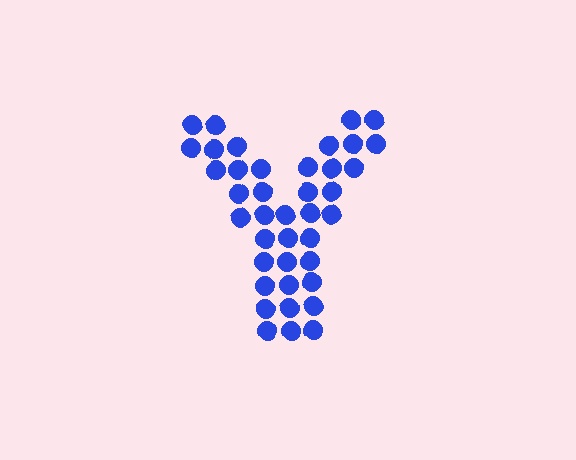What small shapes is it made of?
It is made of small circles.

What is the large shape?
The large shape is the letter Y.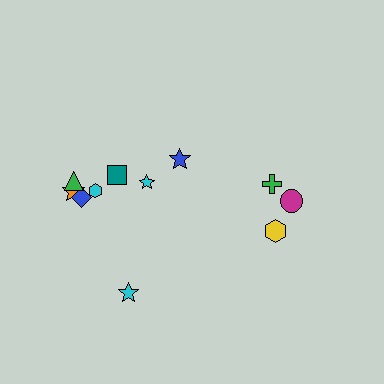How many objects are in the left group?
There are 8 objects.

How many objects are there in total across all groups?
There are 11 objects.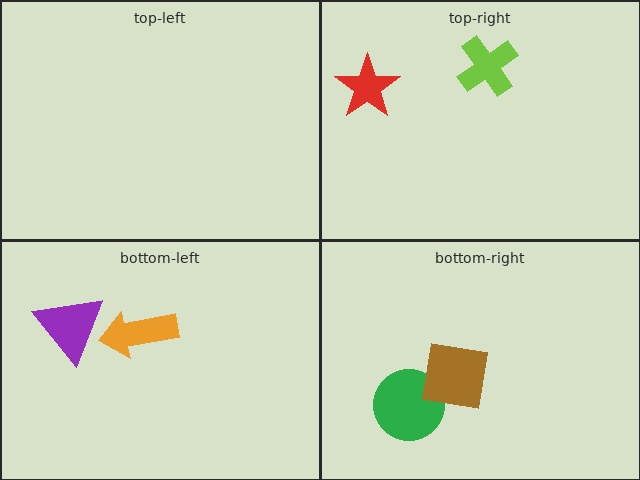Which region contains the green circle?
The bottom-right region.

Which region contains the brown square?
The bottom-right region.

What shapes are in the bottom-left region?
The orange arrow, the purple triangle.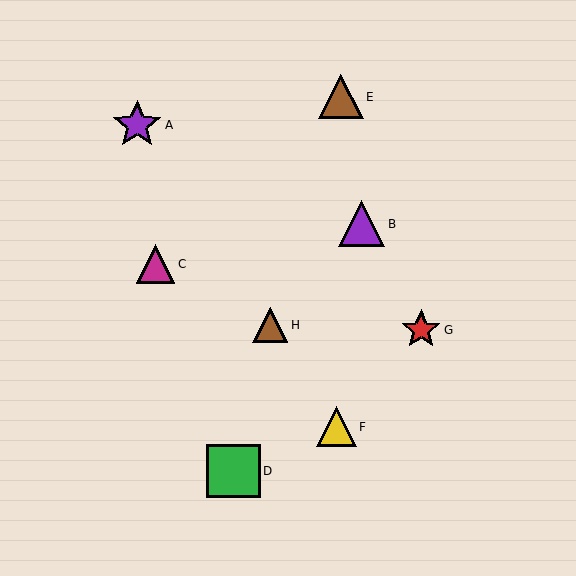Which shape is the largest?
The green square (labeled D) is the largest.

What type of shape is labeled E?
Shape E is a brown triangle.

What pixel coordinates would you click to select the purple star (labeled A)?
Click at (137, 125) to select the purple star A.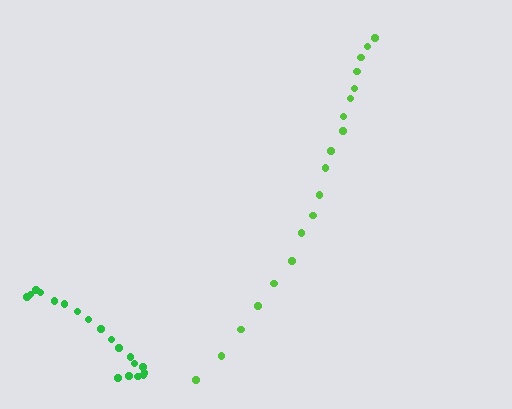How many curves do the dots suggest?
There are 2 distinct paths.